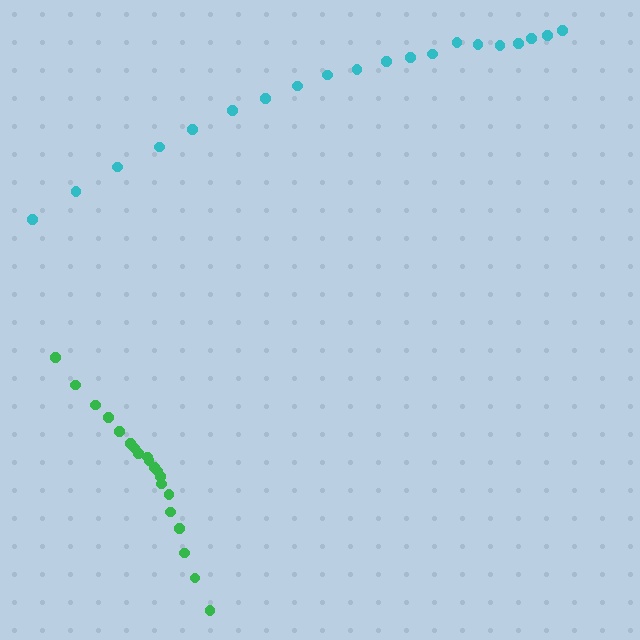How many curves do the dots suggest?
There are 2 distinct paths.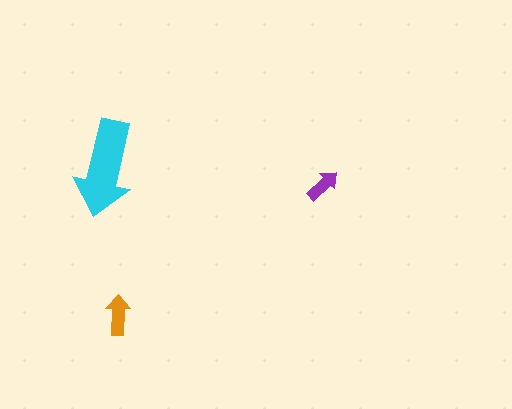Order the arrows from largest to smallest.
the cyan one, the orange one, the purple one.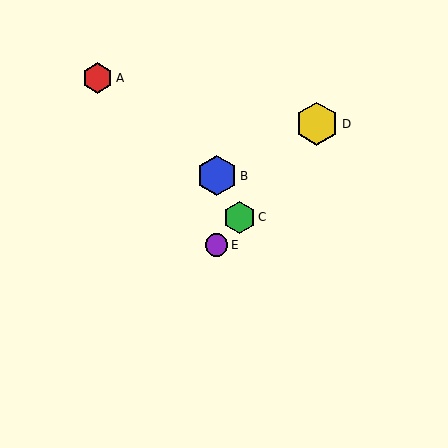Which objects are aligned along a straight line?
Objects C, D, E are aligned along a straight line.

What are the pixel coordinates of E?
Object E is at (216, 245).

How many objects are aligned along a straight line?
3 objects (C, D, E) are aligned along a straight line.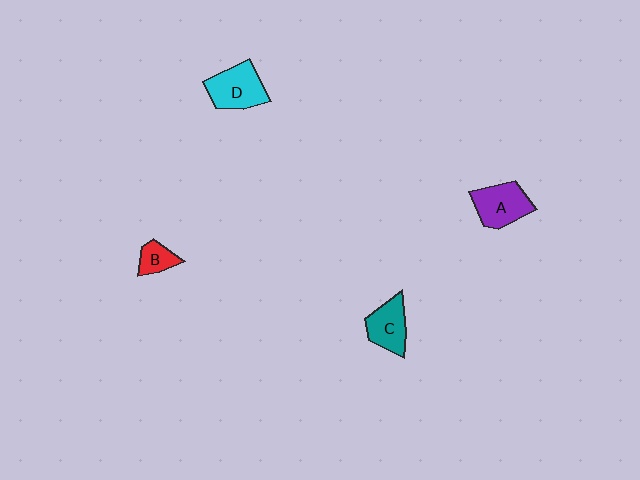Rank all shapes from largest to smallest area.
From largest to smallest: D (cyan), A (purple), C (teal), B (red).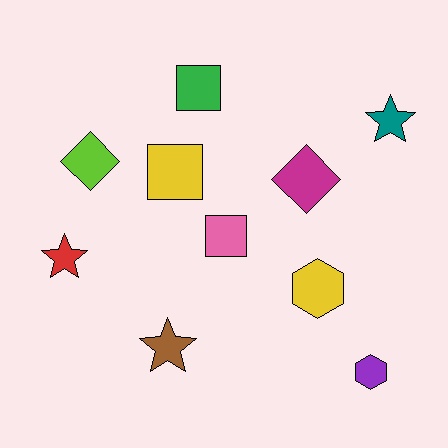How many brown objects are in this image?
There is 1 brown object.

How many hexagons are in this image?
There are 2 hexagons.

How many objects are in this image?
There are 10 objects.